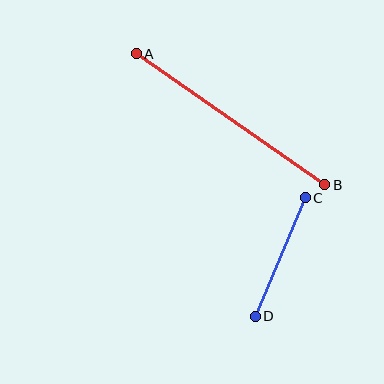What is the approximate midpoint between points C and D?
The midpoint is at approximately (280, 257) pixels.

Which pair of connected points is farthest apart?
Points A and B are farthest apart.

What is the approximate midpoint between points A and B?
The midpoint is at approximately (231, 119) pixels.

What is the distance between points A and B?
The distance is approximately 229 pixels.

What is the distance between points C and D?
The distance is approximately 128 pixels.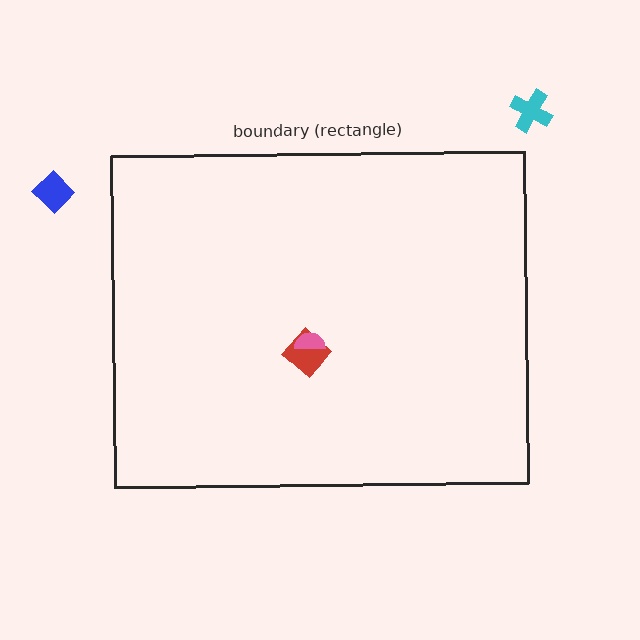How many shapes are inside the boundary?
2 inside, 2 outside.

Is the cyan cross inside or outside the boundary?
Outside.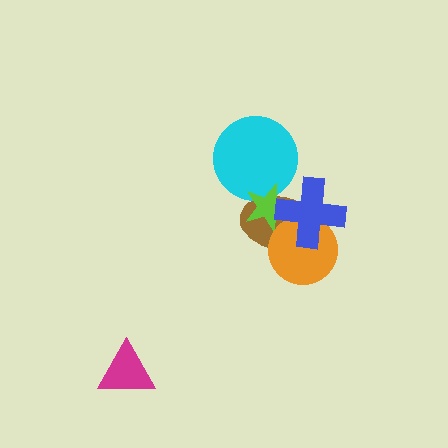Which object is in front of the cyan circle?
The lime star is in front of the cyan circle.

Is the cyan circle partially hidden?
Yes, it is partially covered by another shape.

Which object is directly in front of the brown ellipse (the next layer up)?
The cyan circle is directly in front of the brown ellipse.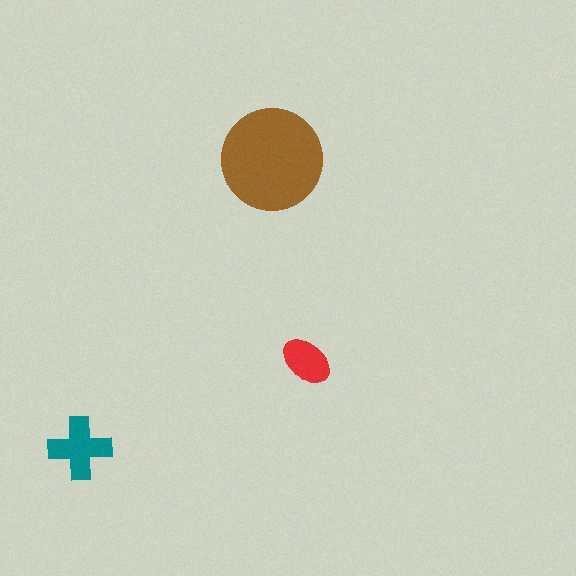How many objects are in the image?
There are 3 objects in the image.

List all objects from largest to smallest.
The brown circle, the teal cross, the red ellipse.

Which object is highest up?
The brown circle is topmost.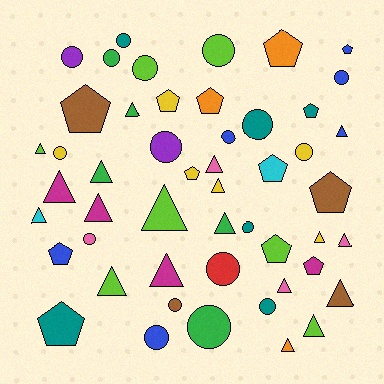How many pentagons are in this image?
There are 13 pentagons.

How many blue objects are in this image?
There are 6 blue objects.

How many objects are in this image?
There are 50 objects.